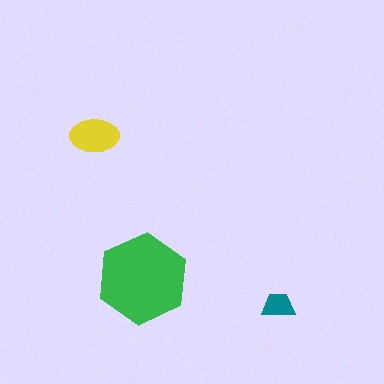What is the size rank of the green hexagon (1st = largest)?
1st.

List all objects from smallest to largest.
The teal trapezoid, the yellow ellipse, the green hexagon.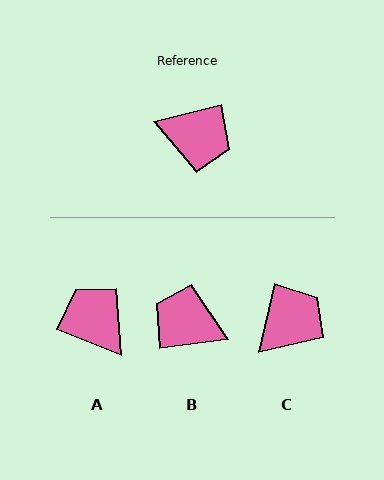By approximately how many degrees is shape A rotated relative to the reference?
Approximately 145 degrees counter-clockwise.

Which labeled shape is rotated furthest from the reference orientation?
B, about 173 degrees away.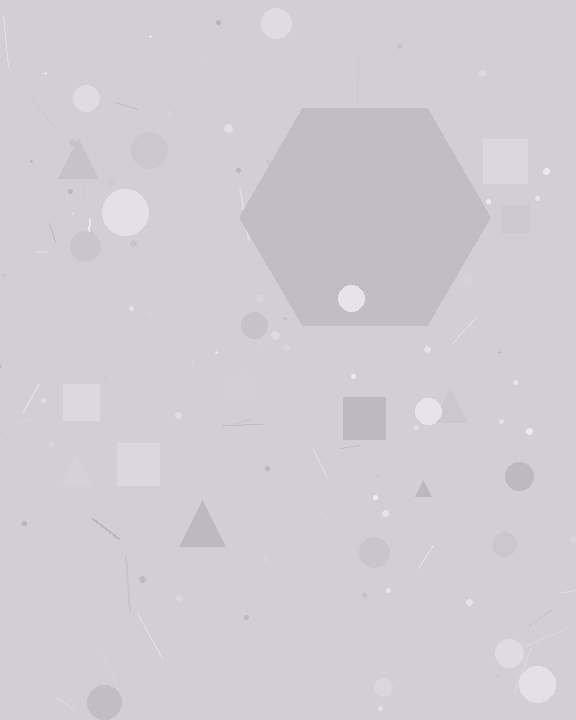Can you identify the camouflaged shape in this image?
The camouflaged shape is a hexagon.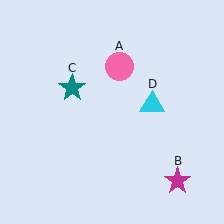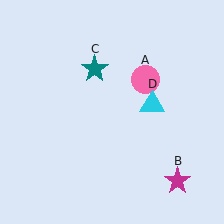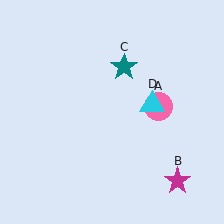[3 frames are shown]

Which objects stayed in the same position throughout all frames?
Magenta star (object B) and cyan triangle (object D) remained stationary.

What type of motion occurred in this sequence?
The pink circle (object A), teal star (object C) rotated clockwise around the center of the scene.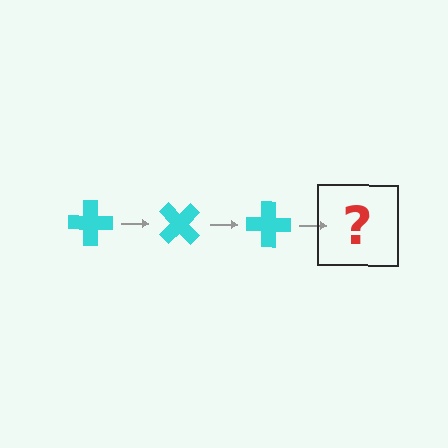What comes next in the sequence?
The next element should be a cyan cross rotated 135 degrees.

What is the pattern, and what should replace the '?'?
The pattern is that the cross rotates 45 degrees each step. The '?' should be a cyan cross rotated 135 degrees.